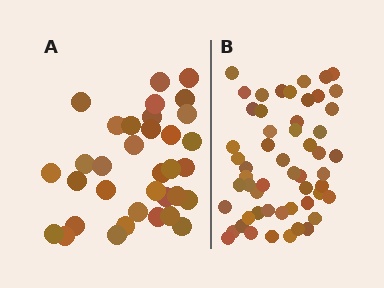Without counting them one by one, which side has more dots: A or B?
Region B (the right region) has more dots.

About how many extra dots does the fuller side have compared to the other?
Region B has approximately 20 more dots than region A.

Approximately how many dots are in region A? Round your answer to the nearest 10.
About 30 dots. (The exact count is 34, which rounds to 30.)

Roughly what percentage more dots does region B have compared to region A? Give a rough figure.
About 60% more.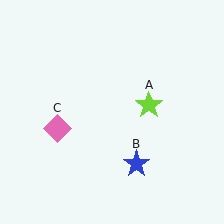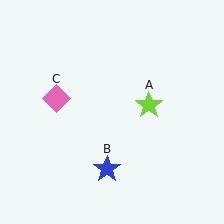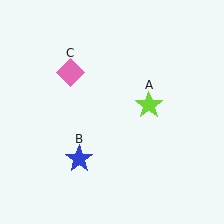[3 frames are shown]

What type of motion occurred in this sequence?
The blue star (object B), pink diamond (object C) rotated clockwise around the center of the scene.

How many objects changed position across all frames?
2 objects changed position: blue star (object B), pink diamond (object C).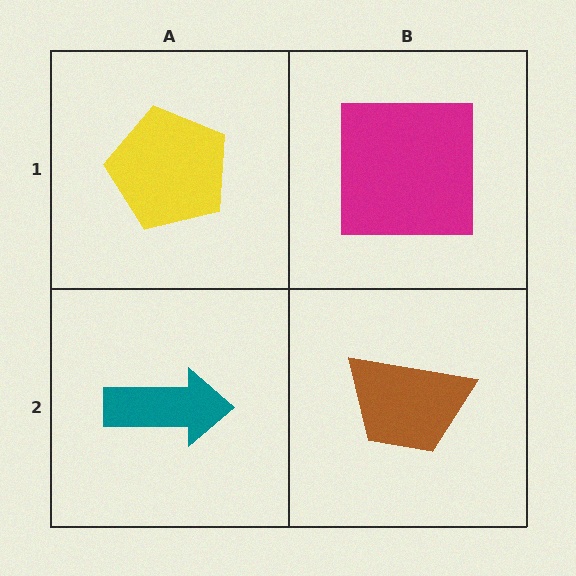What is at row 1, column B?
A magenta square.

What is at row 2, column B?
A brown trapezoid.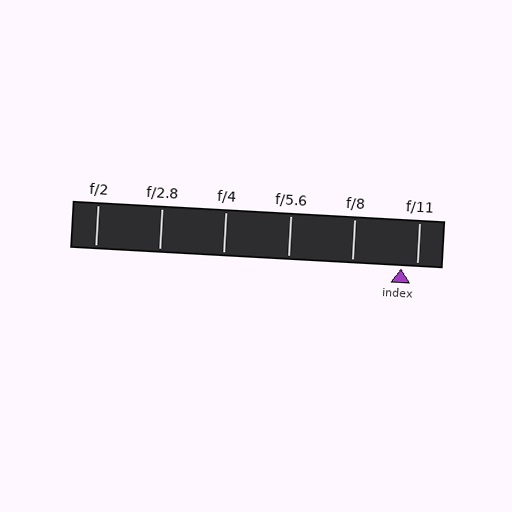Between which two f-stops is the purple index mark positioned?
The index mark is between f/8 and f/11.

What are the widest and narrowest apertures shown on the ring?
The widest aperture shown is f/2 and the narrowest is f/11.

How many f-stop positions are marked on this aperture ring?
There are 6 f-stop positions marked.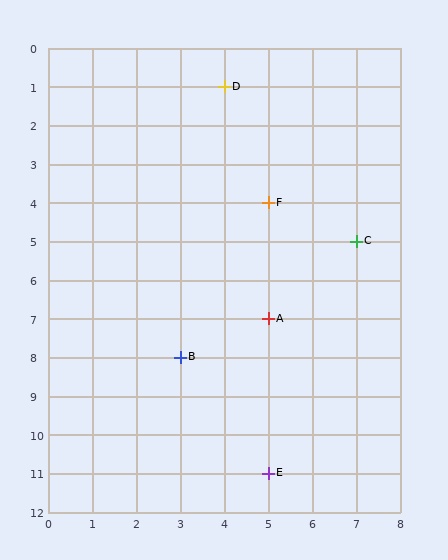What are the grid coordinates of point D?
Point D is at grid coordinates (4, 1).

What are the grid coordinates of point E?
Point E is at grid coordinates (5, 11).